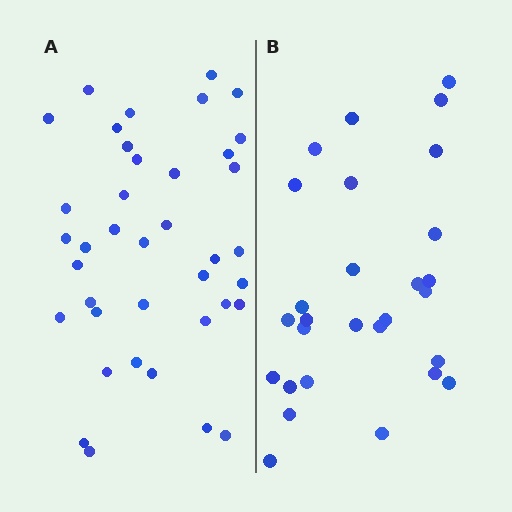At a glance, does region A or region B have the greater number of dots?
Region A (the left region) has more dots.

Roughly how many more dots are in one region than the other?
Region A has roughly 12 or so more dots than region B.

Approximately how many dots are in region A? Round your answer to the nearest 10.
About 40 dots. (The exact count is 39, which rounds to 40.)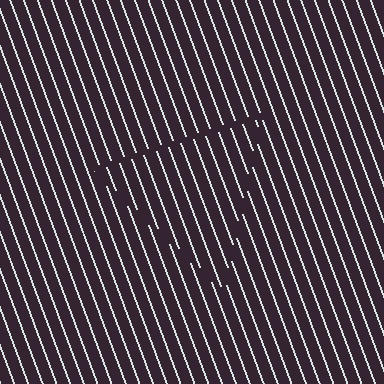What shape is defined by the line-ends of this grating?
An illusory triangle. The interior of the shape contains the same grating, shifted by half a period — the contour is defined by the phase discontinuity where line-ends from the inner and outer gratings abut.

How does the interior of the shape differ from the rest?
The interior of the shape contains the same grating, shifted by half a period — the contour is defined by the phase discontinuity where line-ends from the inner and outer gratings abut.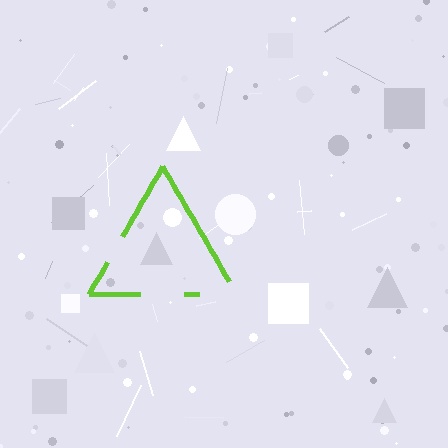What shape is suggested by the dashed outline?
The dashed outline suggests a triangle.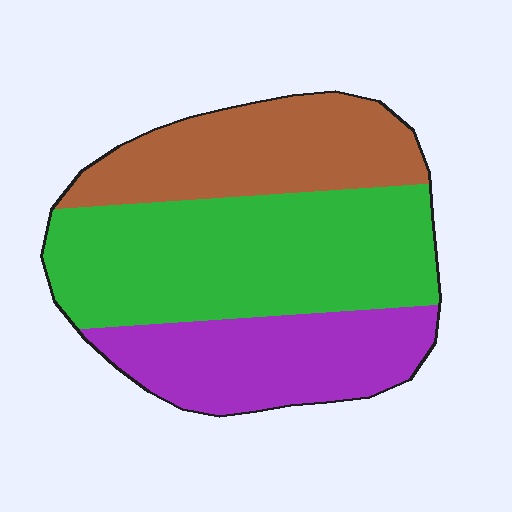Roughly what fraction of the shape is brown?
Brown covers 27% of the shape.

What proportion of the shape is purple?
Purple covers around 25% of the shape.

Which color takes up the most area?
Green, at roughly 45%.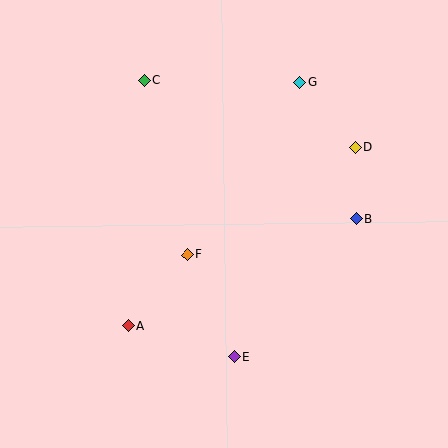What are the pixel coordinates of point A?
Point A is at (128, 326).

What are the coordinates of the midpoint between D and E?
The midpoint between D and E is at (294, 252).